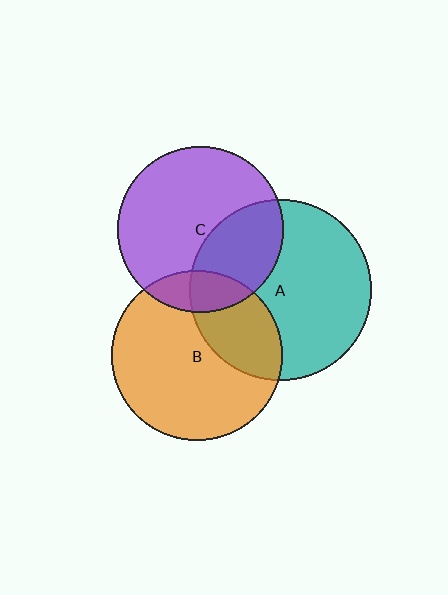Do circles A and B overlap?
Yes.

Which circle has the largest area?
Circle A (teal).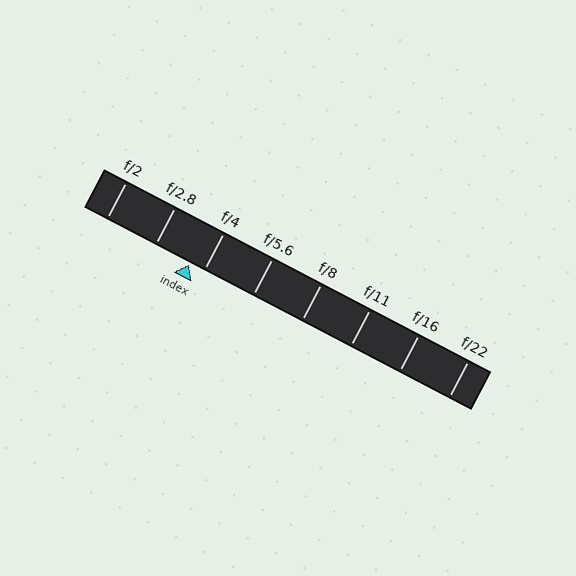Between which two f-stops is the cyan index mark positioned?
The index mark is between f/2.8 and f/4.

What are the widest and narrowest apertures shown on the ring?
The widest aperture shown is f/2 and the narrowest is f/22.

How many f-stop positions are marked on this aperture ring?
There are 8 f-stop positions marked.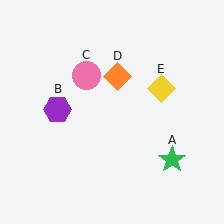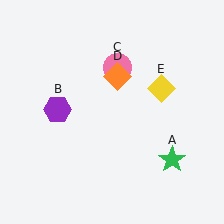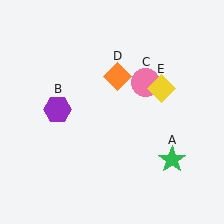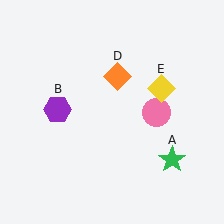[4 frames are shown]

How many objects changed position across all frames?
1 object changed position: pink circle (object C).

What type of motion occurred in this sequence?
The pink circle (object C) rotated clockwise around the center of the scene.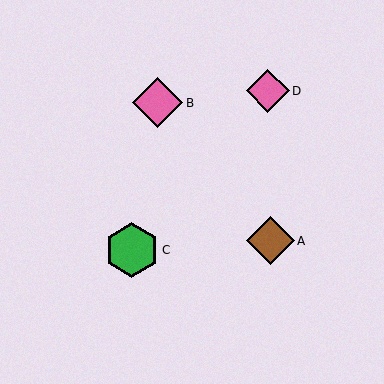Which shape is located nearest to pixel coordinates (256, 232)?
The brown diamond (labeled A) at (270, 241) is nearest to that location.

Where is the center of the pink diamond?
The center of the pink diamond is at (158, 103).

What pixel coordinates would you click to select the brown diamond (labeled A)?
Click at (270, 241) to select the brown diamond A.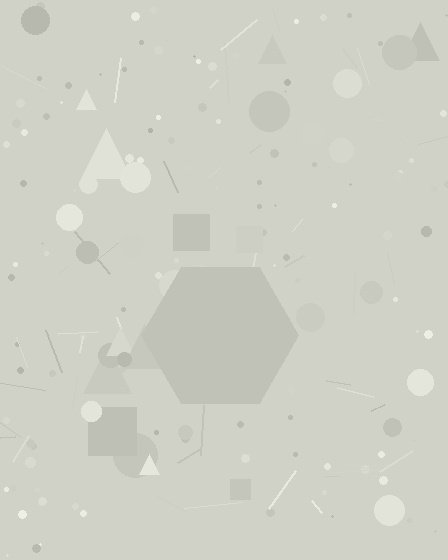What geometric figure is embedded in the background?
A hexagon is embedded in the background.